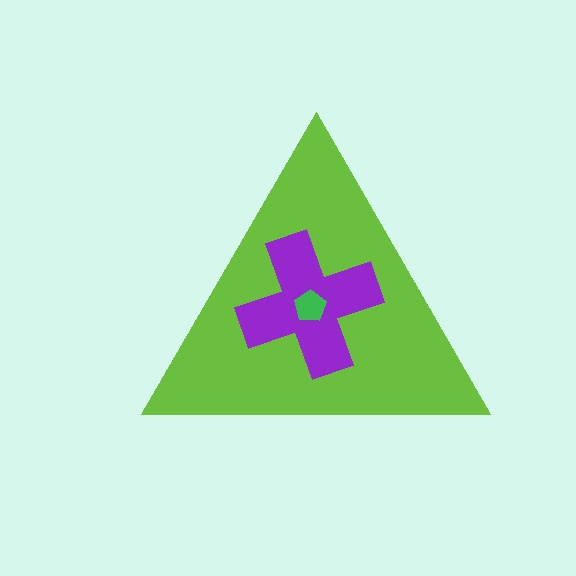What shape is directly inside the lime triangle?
The purple cross.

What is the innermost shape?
The green pentagon.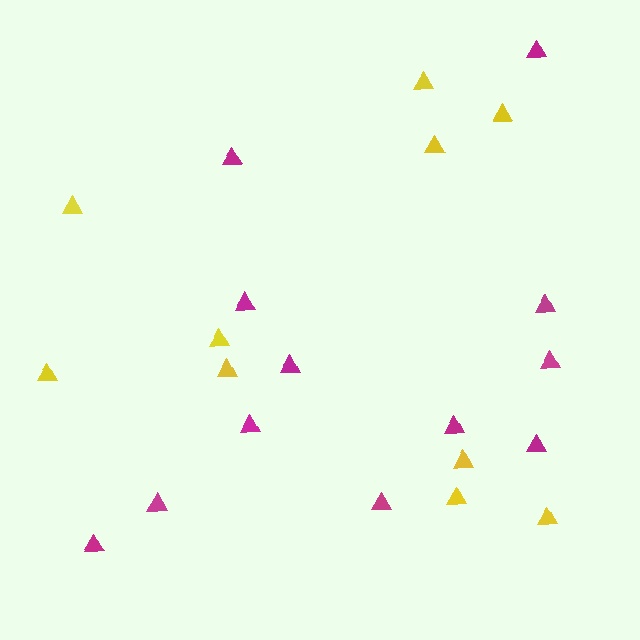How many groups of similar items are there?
There are 2 groups: one group of yellow triangles (10) and one group of magenta triangles (12).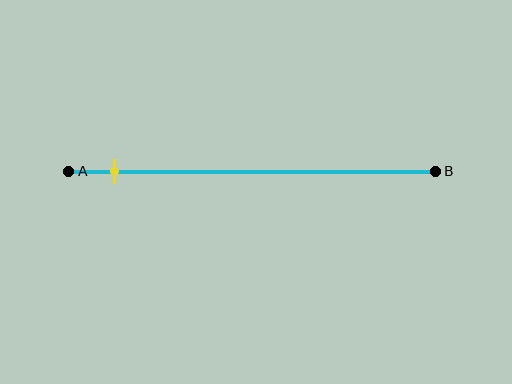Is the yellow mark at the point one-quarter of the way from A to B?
No, the mark is at about 10% from A, not at the 25% one-quarter point.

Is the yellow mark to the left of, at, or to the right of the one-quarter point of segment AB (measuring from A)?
The yellow mark is to the left of the one-quarter point of segment AB.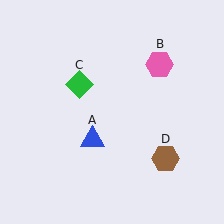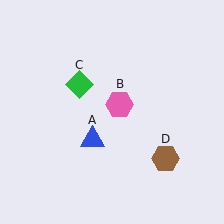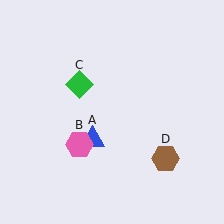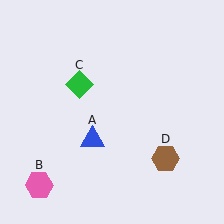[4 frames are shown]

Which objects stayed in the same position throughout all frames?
Blue triangle (object A) and green diamond (object C) and brown hexagon (object D) remained stationary.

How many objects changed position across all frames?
1 object changed position: pink hexagon (object B).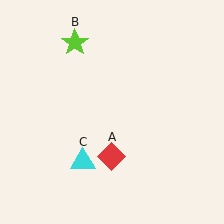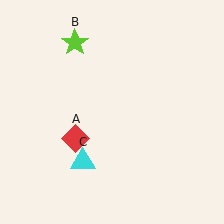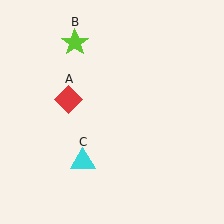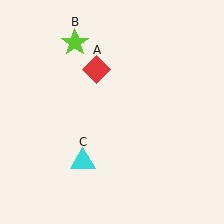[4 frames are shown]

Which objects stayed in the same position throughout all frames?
Lime star (object B) and cyan triangle (object C) remained stationary.